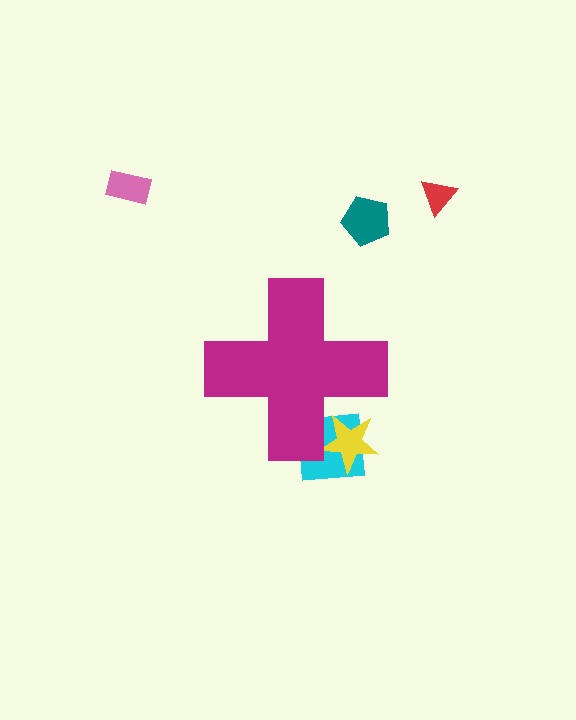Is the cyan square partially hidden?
Yes, the cyan square is partially hidden behind the magenta cross.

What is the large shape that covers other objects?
A magenta cross.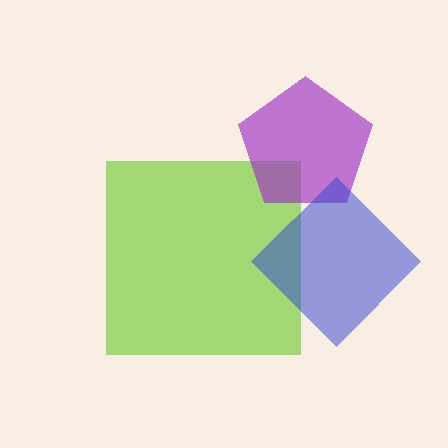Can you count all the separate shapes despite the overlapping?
Yes, there are 3 separate shapes.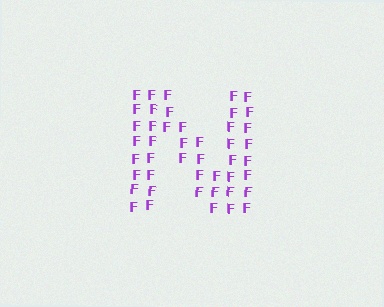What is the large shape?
The large shape is the letter N.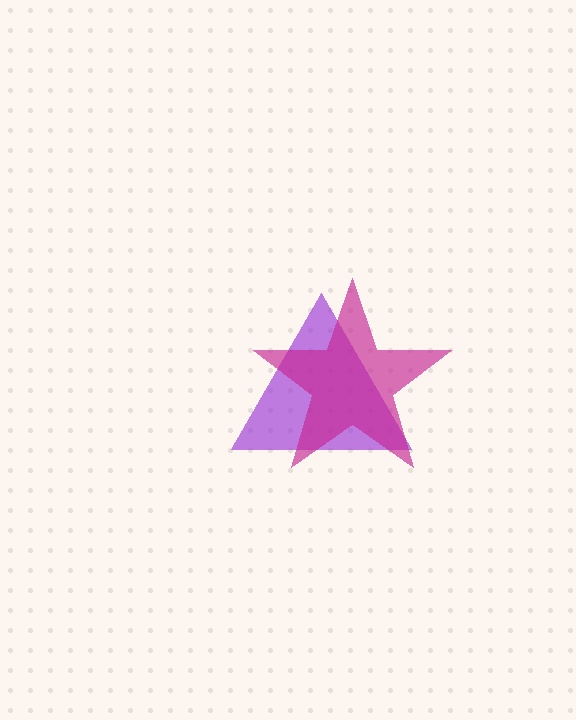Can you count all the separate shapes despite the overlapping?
Yes, there are 2 separate shapes.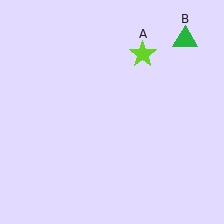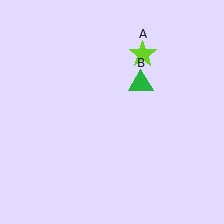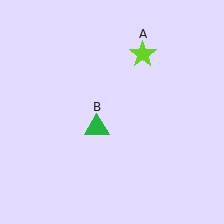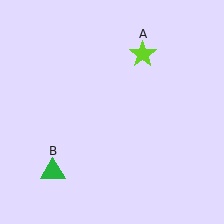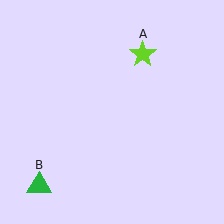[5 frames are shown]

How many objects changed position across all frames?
1 object changed position: green triangle (object B).